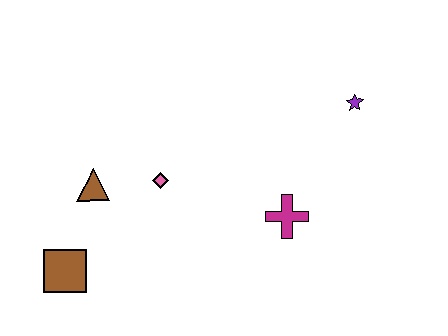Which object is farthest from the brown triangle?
The purple star is farthest from the brown triangle.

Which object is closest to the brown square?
The brown triangle is closest to the brown square.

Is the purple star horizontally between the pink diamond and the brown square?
No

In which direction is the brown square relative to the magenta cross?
The brown square is to the left of the magenta cross.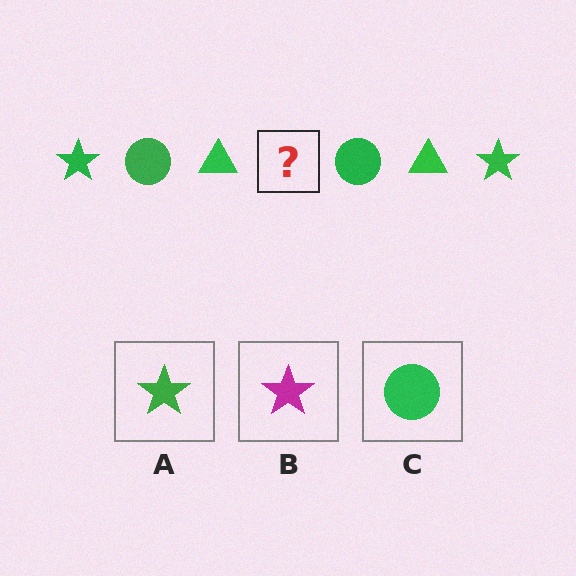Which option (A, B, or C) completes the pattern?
A.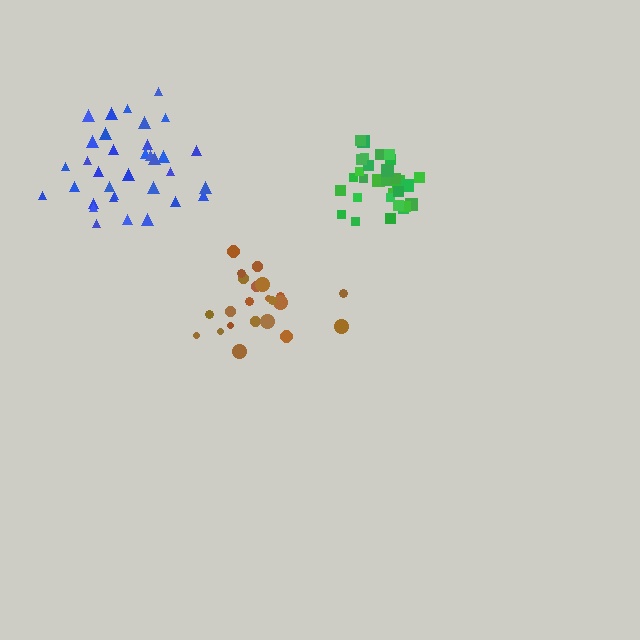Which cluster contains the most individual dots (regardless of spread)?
Blue (34).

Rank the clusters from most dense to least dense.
green, brown, blue.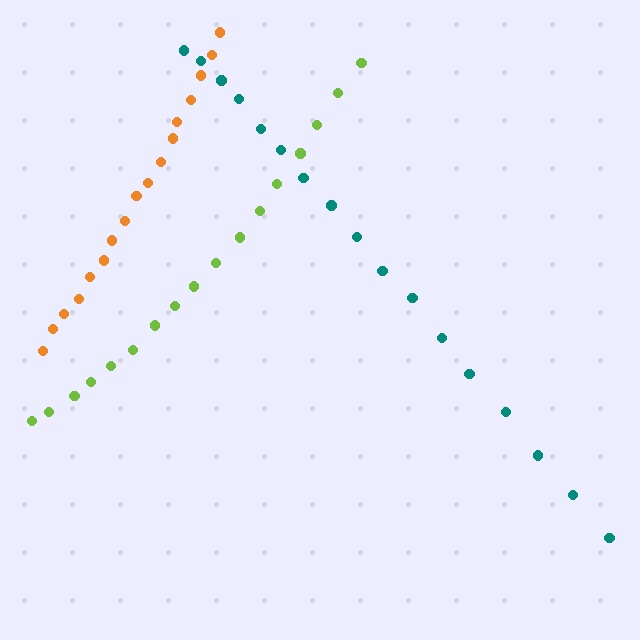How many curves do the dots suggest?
There are 3 distinct paths.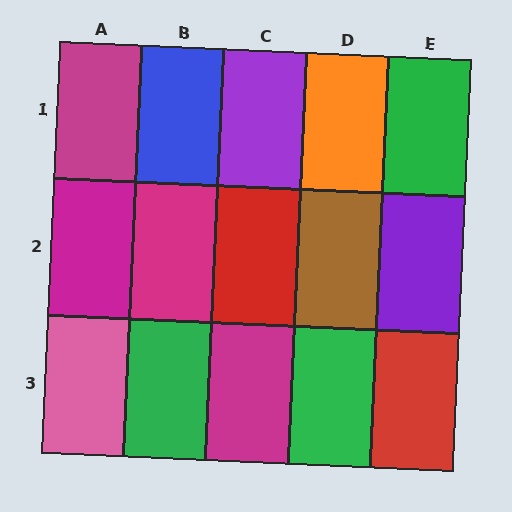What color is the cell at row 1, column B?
Blue.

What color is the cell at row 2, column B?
Magenta.